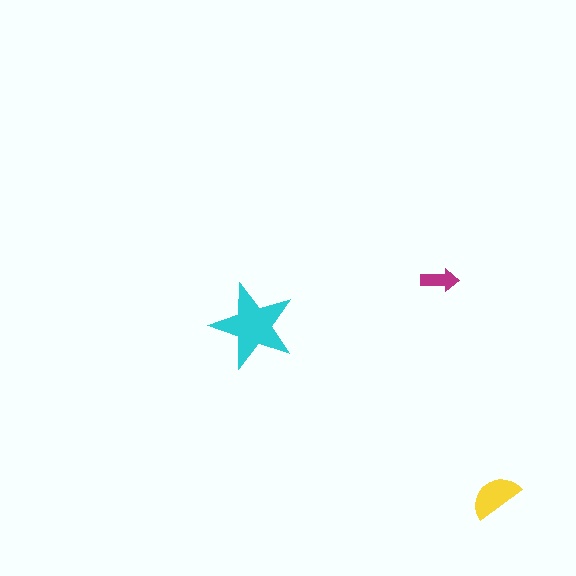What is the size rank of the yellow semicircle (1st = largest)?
2nd.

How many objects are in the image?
There are 3 objects in the image.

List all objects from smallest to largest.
The magenta arrow, the yellow semicircle, the cyan star.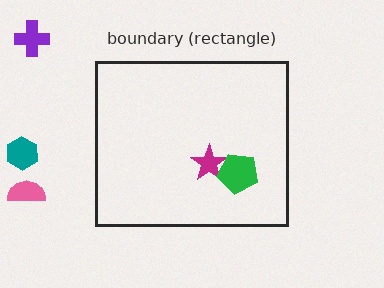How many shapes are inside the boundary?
2 inside, 3 outside.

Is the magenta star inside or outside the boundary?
Inside.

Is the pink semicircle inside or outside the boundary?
Outside.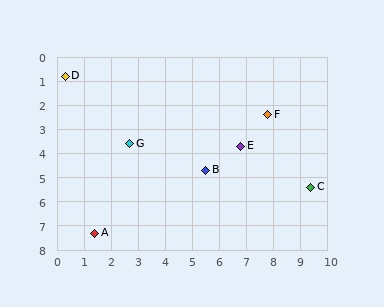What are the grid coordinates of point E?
Point E is at approximately (6.8, 3.7).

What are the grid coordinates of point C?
Point C is at approximately (9.4, 5.4).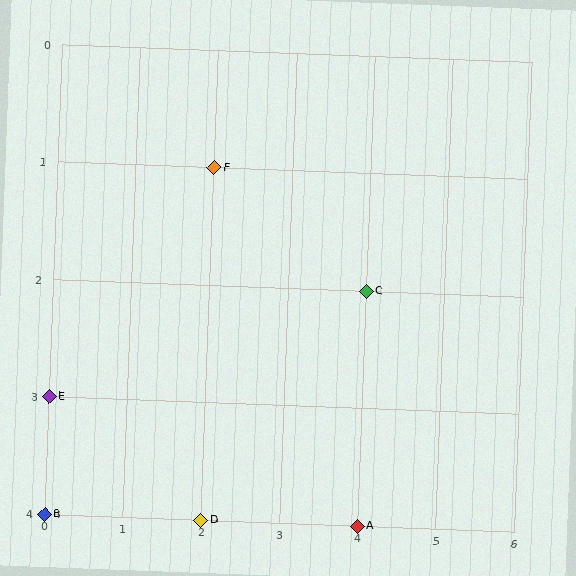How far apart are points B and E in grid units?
Points B and E are 1 row apart.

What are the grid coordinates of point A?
Point A is at grid coordinates (4, 4).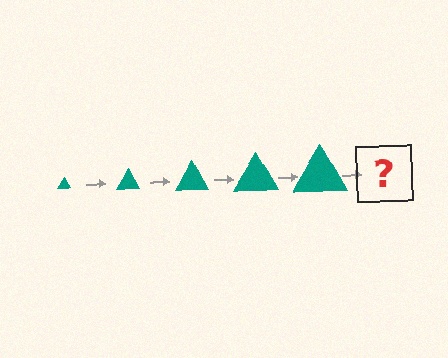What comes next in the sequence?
The next element should be a teal triangle, larger than the previous one.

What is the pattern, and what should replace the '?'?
The pattern is that the triangle gets progressively larger each step. The '?' should be a teal triangle, larger than the previous one.